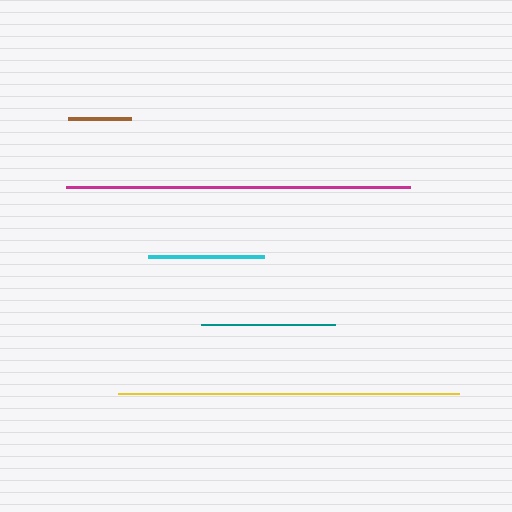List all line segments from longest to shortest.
From longest to shortest: magenta, yellow, teal, cyan, brown.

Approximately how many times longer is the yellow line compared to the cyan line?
The yellow line is approximately 3.0 times the length of the cyan line.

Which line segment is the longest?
The magenta line is the longest at approximately 344 pixels.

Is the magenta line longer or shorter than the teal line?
The magenta line is longer than the teal line.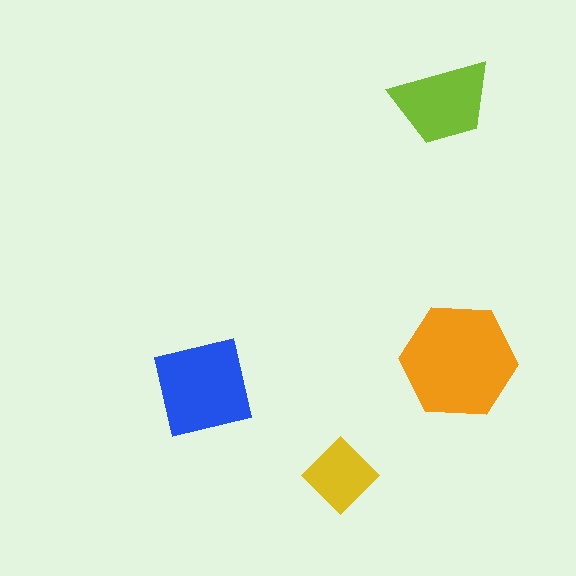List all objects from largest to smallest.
The orange hexagon, the blue square, the lime trapezoid, the yellow diamond.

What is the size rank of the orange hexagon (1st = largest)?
1st.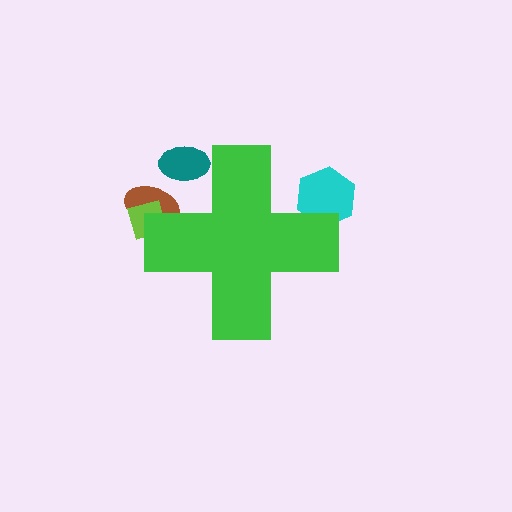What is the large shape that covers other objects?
A green cross.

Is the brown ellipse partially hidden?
Yes, the brown ellipse is partially hidden behind the green cross.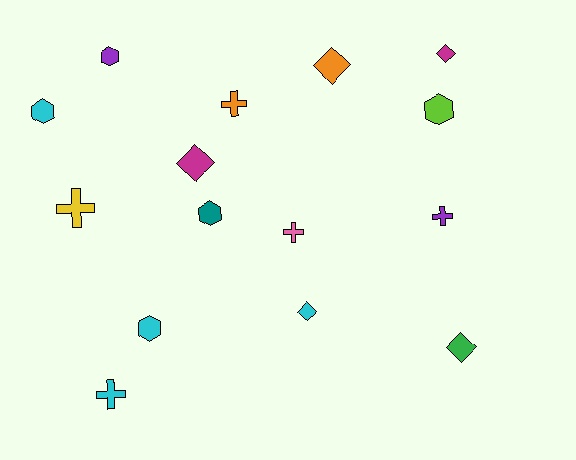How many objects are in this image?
There are 15 objects.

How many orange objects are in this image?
There are 2 orange objects.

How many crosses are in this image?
There are 5 crosses.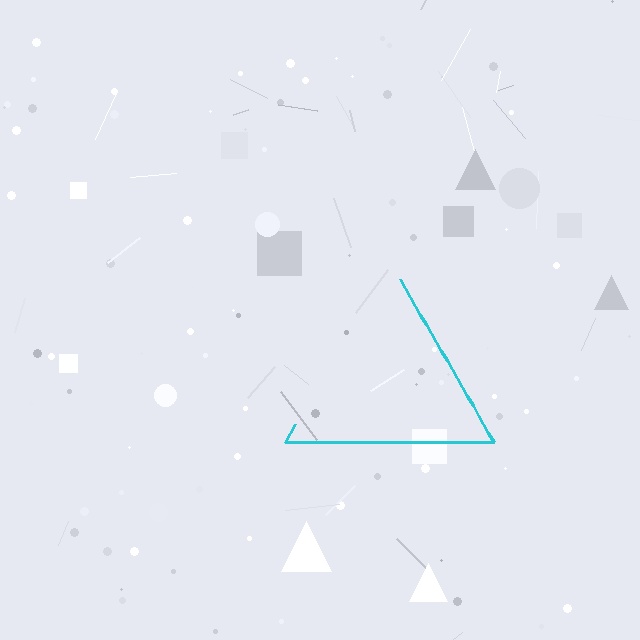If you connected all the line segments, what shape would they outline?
They would outline a triangle.